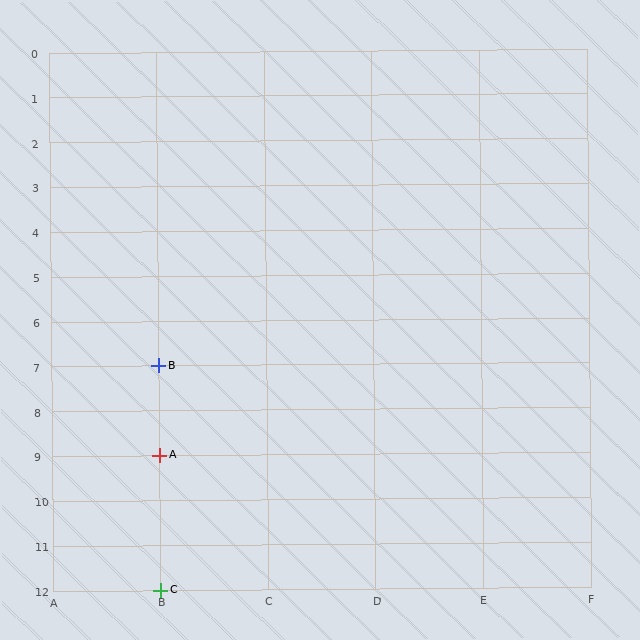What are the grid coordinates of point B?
Point B is at grid coordinates (B, 7).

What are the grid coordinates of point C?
Point C is at grid coordinates (B, 12).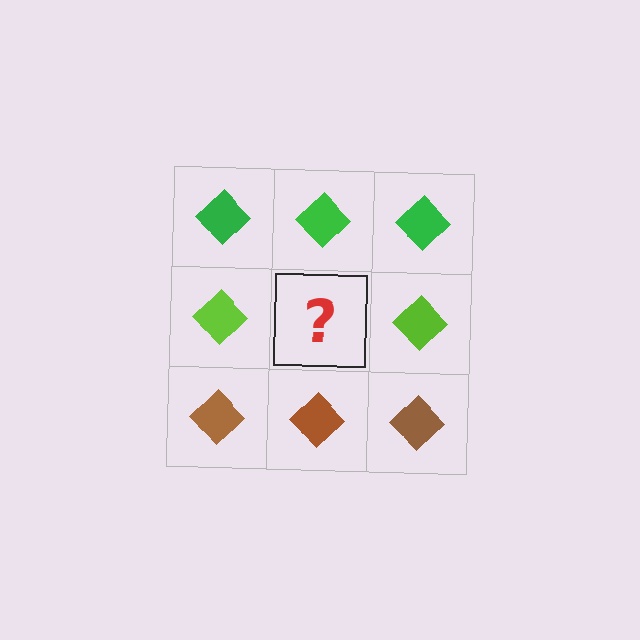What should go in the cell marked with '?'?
The missing cell should contain a lime diamond.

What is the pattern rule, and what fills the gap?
The rule is that each row has a consistent color. The gap should be filled with a lime diamond.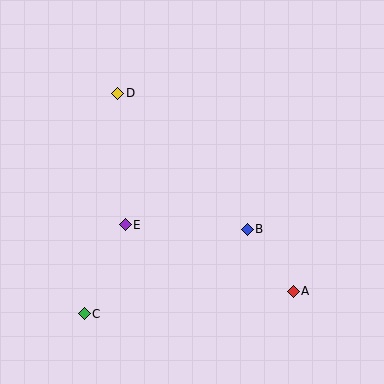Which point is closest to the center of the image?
Point B at (247, 229) is closest to the center.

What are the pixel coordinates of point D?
Point D is at (118, 93).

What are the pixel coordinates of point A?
Point A is at (293, 291).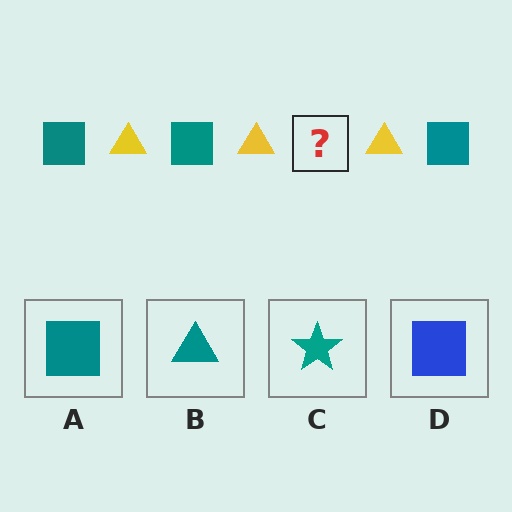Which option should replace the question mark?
Option A.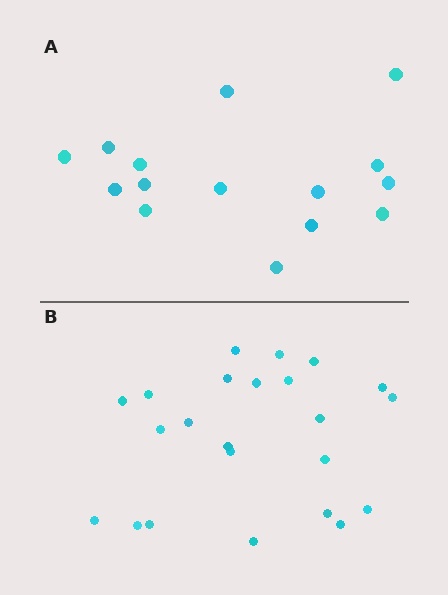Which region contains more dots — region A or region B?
Region B (the bottom region) has more dots.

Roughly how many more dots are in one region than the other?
Region B has roughly 8 or so more dots than region A.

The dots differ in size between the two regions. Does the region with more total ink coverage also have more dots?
No. Region A has more total ink coverage because its dots are larger, but region B actually contains more individual dots. Total area can be misleading — the number of items is what matters here.